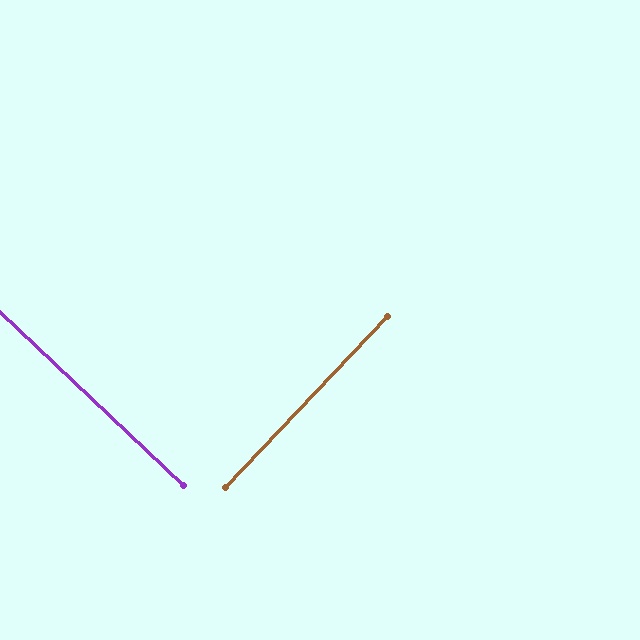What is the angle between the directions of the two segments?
Approximately 90 degrees.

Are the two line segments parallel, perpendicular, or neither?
Perpendicular — they meet at approximately 90°.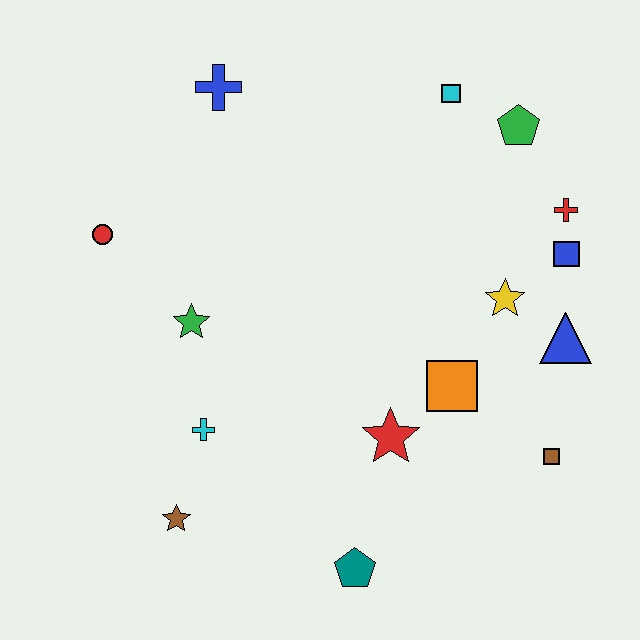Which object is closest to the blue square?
The red cross is closest to the blue square.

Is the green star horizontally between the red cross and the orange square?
No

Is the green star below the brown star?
No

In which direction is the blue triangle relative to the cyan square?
The blue triangle is below the cyan square.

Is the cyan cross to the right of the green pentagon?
No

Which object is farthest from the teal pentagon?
The blue cross is farthest from the teal pentagon.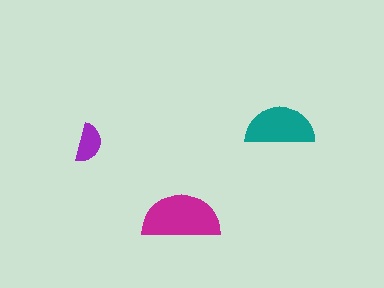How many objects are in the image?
There are 3 objects in the image.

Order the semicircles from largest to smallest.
the magenta one, the teal one, the purple one.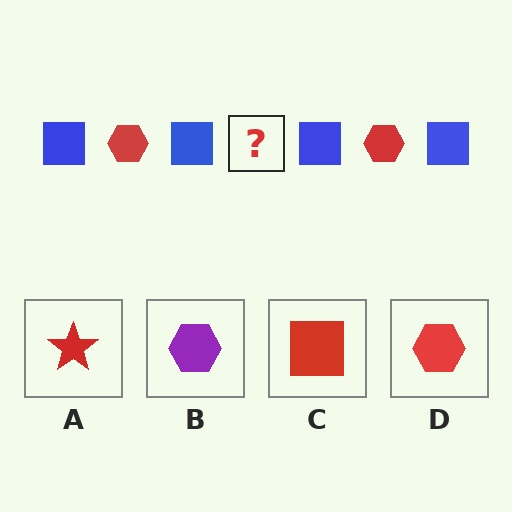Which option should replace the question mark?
Option D.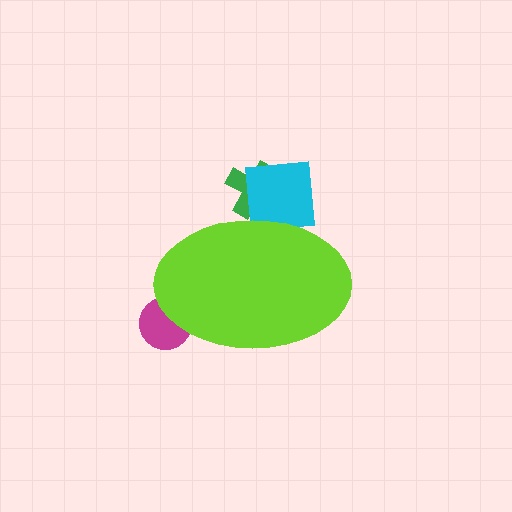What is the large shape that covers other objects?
A lime ellipse.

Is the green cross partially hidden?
Yes, the green cross is partially hidden behind the lime ellipse.